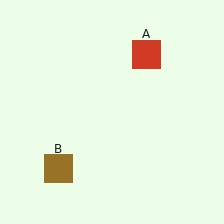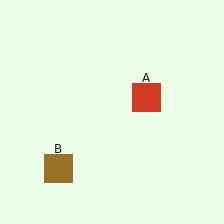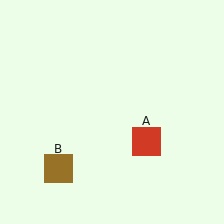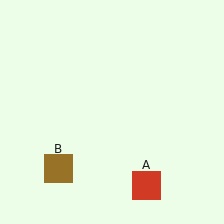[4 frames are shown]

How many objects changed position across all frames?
1 object changed position: red square (object A).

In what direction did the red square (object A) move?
The red square (object A) moved down.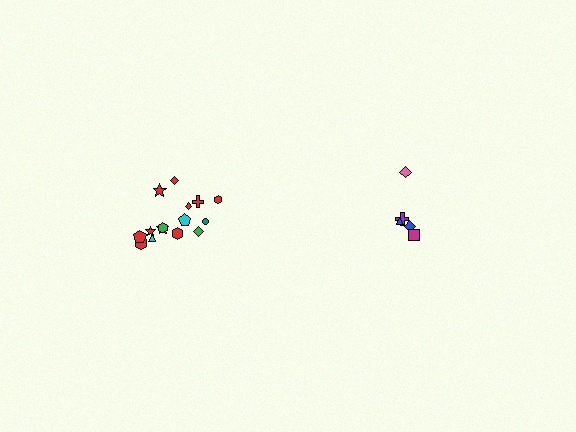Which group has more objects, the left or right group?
The left group.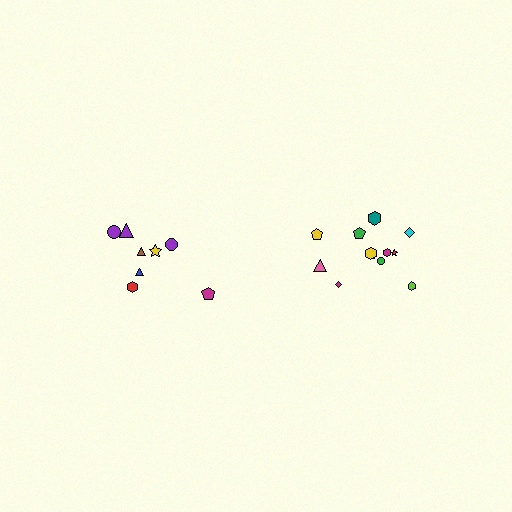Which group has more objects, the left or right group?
The right group.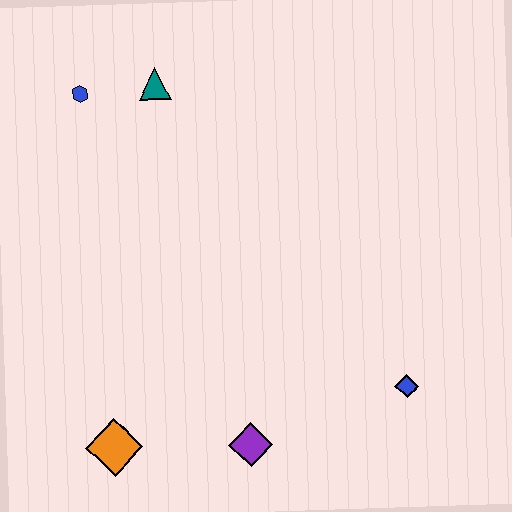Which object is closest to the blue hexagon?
The teal triangle is closest to the blue hexagon.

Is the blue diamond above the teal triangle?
No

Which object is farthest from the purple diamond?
The blue hexagon is farthest from the purple diamond.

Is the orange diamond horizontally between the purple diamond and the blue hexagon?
Yes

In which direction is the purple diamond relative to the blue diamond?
The purple diamond is to the left of the blue diamond.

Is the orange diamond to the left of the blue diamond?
Yes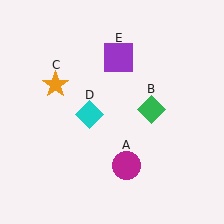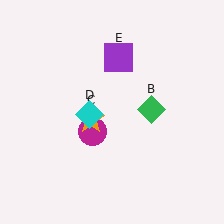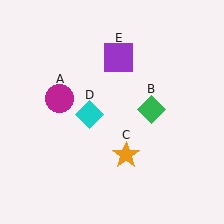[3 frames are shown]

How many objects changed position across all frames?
2 objects changed position: magenta circle (object A), orange star (object C).